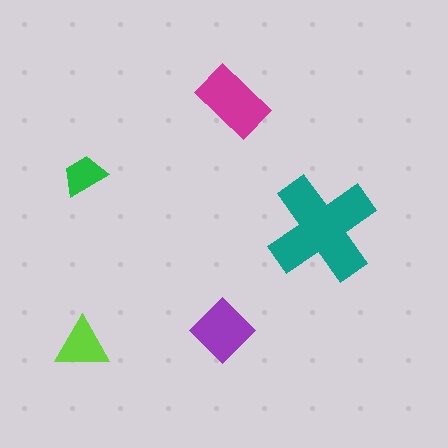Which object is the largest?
The teal cross.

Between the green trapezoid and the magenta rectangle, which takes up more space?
The magenta rectangle.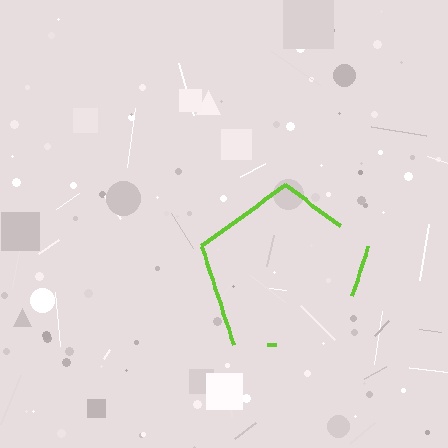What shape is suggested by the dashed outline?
The dashed outline suggests a pentagon.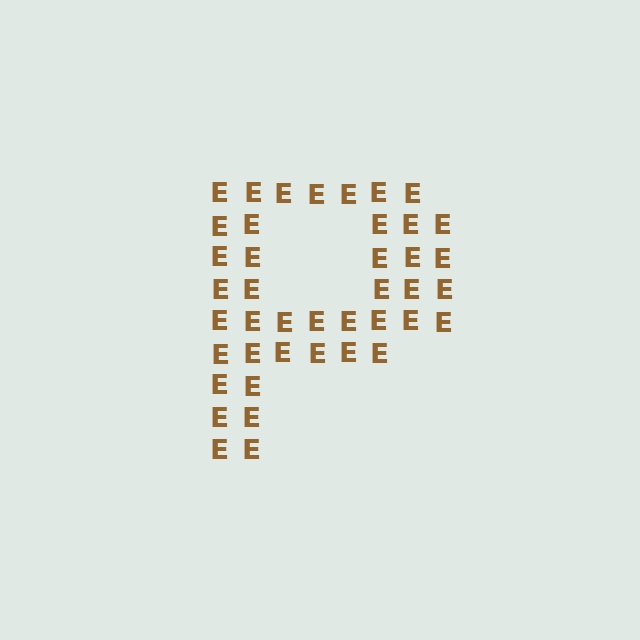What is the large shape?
The large shape is the letter P.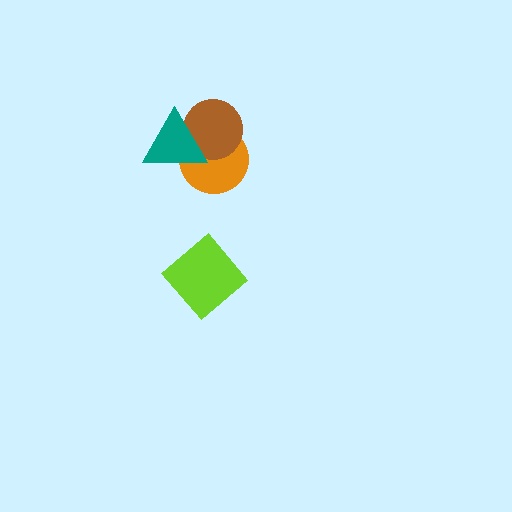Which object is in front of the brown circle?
The teal triangle is in front of the brown circle.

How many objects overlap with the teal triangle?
2 objects overlap with the teal triangle.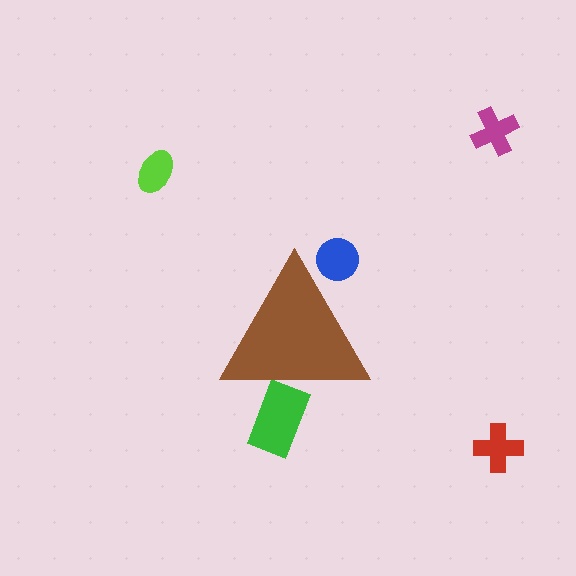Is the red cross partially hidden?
No, the red cross is fully visible.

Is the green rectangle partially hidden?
Yes, the green rectangle is partially hidden behind the brown triangle.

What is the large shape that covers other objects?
A brown triangle.